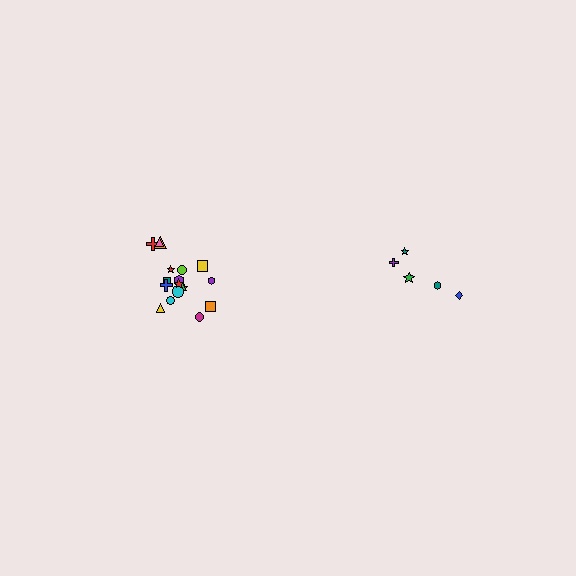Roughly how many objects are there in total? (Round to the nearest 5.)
Roughly 25 objects in total.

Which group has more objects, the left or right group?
The left group.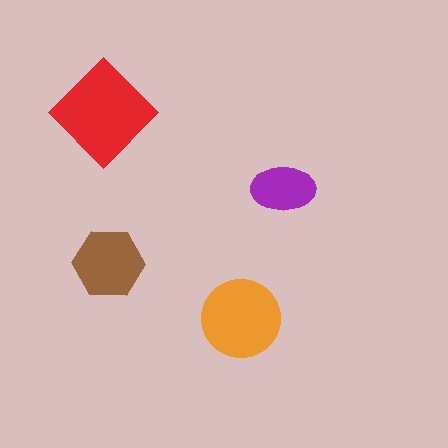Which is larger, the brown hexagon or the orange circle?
The orange circle.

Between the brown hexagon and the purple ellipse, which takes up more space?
The brown hexagon.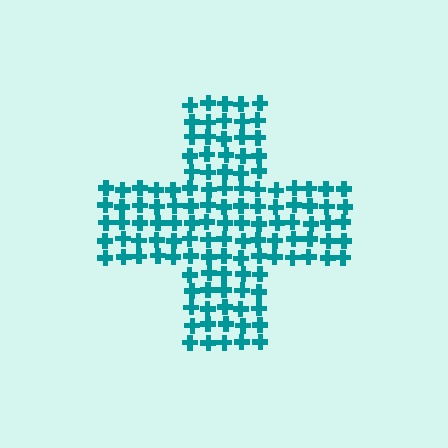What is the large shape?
The large shape is a cross.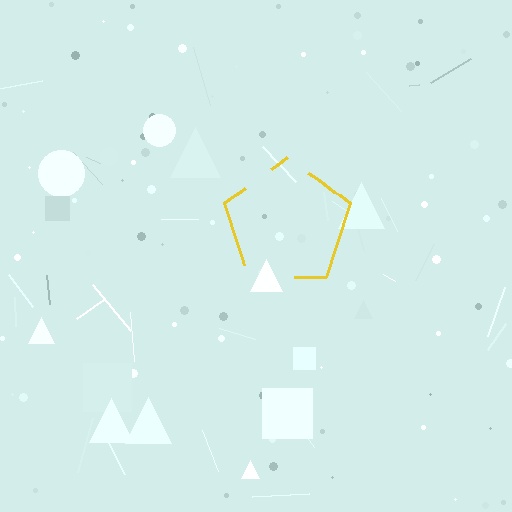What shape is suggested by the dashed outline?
The dashed outline suggests a pentagon.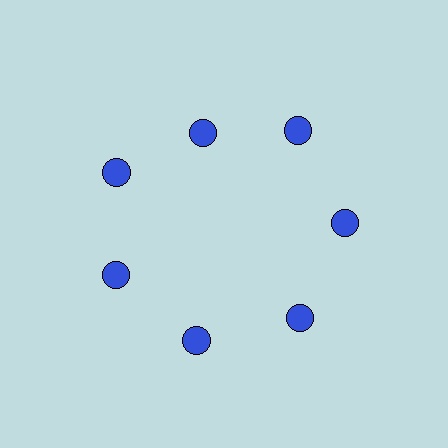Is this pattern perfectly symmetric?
No. The 7 blue circles are arranged in a ring, but one element near the 12 o'clock position is pulled inward toward the center, breaking the 7-fold rotational symmetry.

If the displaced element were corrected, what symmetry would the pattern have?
It would have 7-fold rotational symmetry — the pattern would map onto itself every 51 degrees.